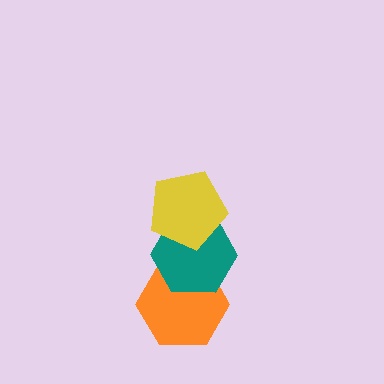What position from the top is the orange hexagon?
The orange hexagon is 3rd from the top.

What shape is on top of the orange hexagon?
The teal hexagon is on top of the orange hexagon.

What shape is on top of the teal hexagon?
The yellow pentagon is on top of the teal hexagon.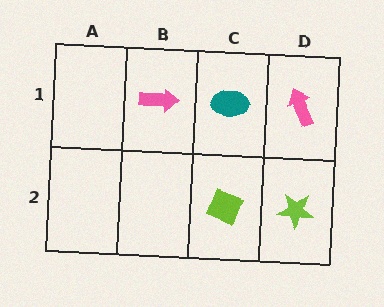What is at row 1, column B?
A pink arrow.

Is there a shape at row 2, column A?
No, that cell is empty.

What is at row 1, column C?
A teal ellipse.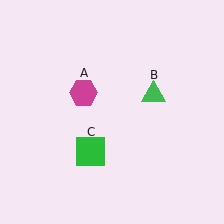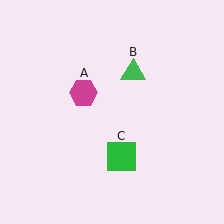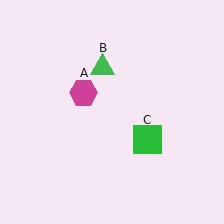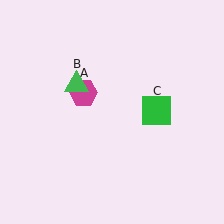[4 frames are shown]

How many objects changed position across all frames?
2 objects changed position: green triangle (object B), green square (object C).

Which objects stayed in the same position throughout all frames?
Magenta hexagon (object A) remained stationary.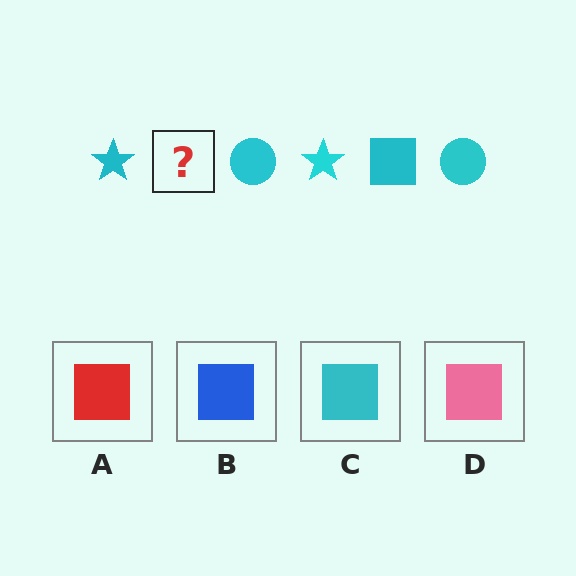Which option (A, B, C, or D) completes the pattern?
C.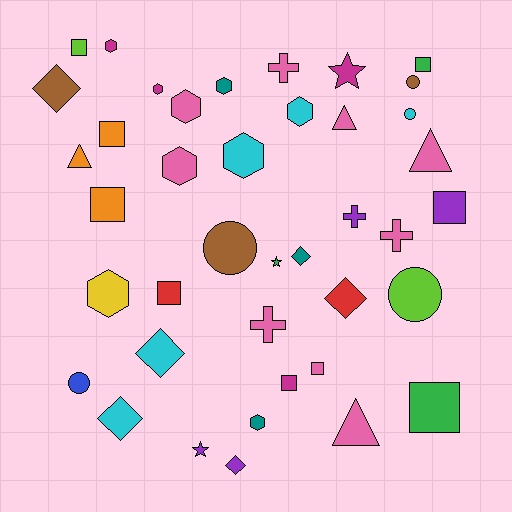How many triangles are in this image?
There are 4 triangles.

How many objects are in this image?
There are 40 objects.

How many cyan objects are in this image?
There are 5 cyan objects.